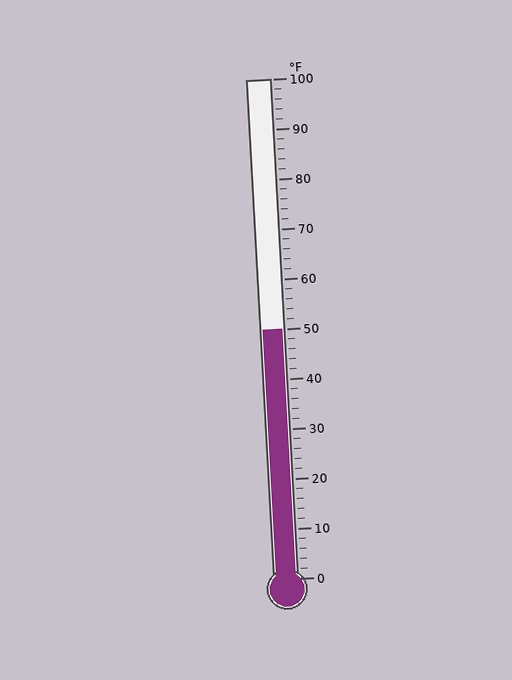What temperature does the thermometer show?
The thermometer shows approximately 50°F.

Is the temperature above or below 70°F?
The temperature is below 70°F.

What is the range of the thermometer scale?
The thermometer scale ranges from 0°F to 100°F.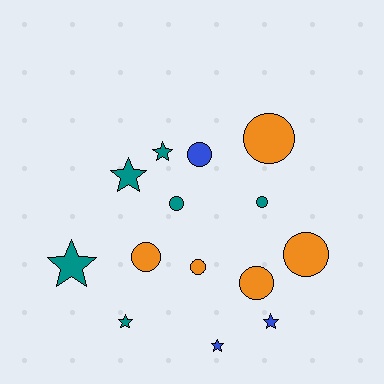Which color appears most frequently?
Teal, with 6 objects.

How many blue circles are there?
There is 1 blue circle.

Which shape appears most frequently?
Circle, with 8 objects.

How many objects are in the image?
There are 14 objects.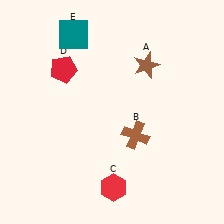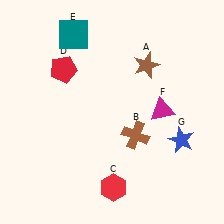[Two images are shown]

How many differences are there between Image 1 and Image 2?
There are 2 differences between the two images.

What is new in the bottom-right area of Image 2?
A blue star (G) was added in the bottom-right area of Image 2.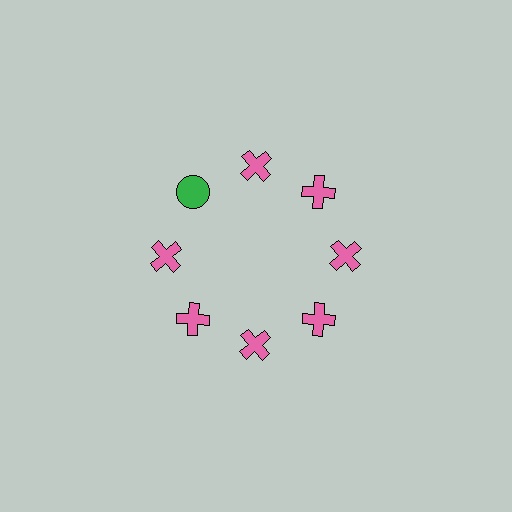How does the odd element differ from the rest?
It differs in both color (green instead of pink) and shape (circle instead of cross).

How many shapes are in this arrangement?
There are 8 shapes arranged in a ring pattern.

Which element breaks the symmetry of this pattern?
The green circle at roughly the 10 o'clock position breaks the symmetry. All other shapes are pink crosses.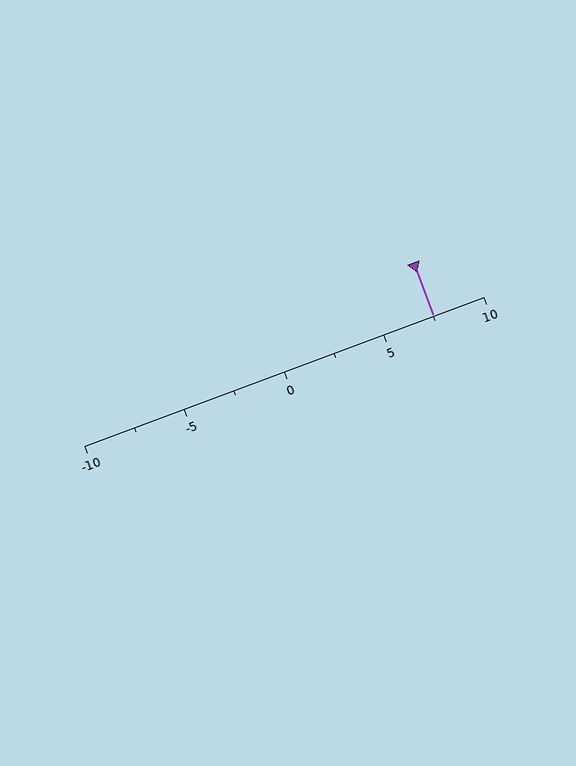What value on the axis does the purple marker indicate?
The marker indicates approximately 7.5.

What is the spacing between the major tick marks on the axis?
The major ticks are spaced 5 apart.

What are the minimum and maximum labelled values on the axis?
The axis runs from -10 to 10.